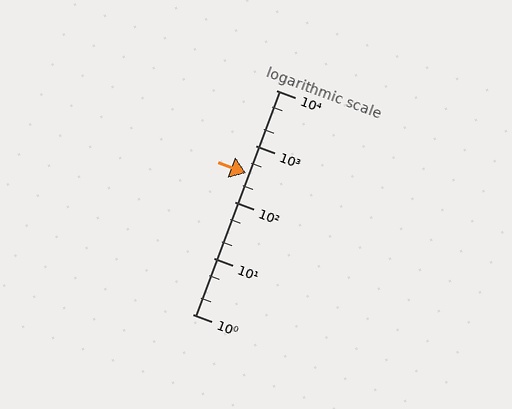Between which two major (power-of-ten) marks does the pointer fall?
The pointer is between 100 and 1000.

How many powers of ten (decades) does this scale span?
The scale spans 4 decades, from 1 to 10000.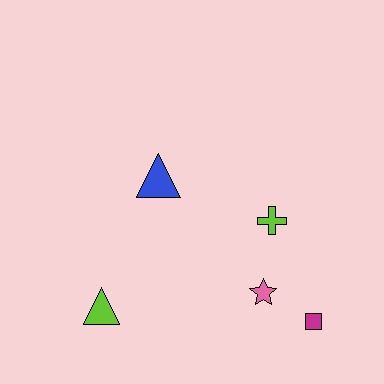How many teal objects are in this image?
There are no teal objects.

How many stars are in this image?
There is 1 star.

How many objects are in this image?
There are 5 objects.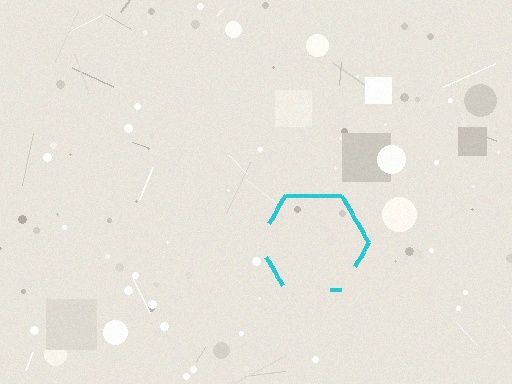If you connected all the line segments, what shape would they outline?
They would outline a hexagon.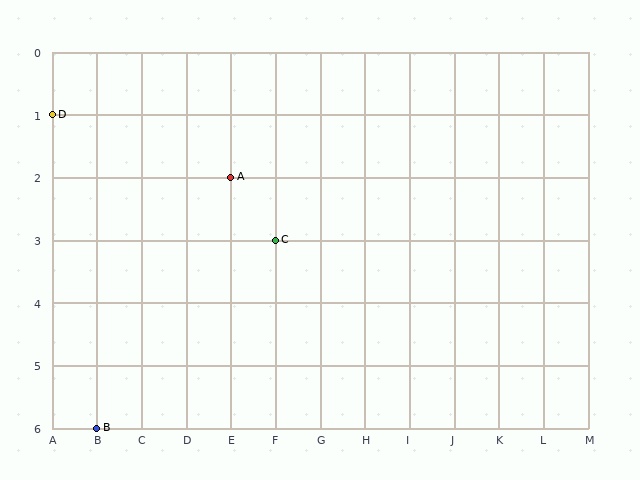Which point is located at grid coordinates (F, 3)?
Point C is at (F, 3).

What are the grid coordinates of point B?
Point B is at grid coordinates (B, 6).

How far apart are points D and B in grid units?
Points D and B are 1 column and 5 rows apart (about 5.1 grid units diagonally).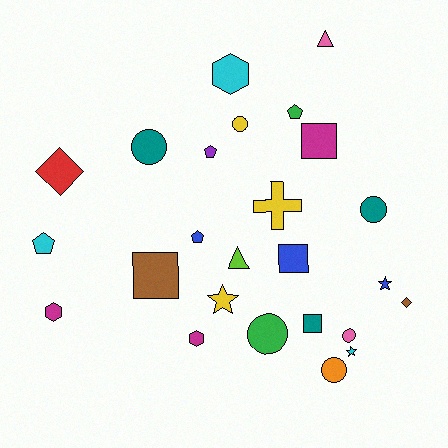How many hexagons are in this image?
There are 3 hexagons.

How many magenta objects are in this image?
There are 3 magenta objects.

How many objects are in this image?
There are 25 objects.